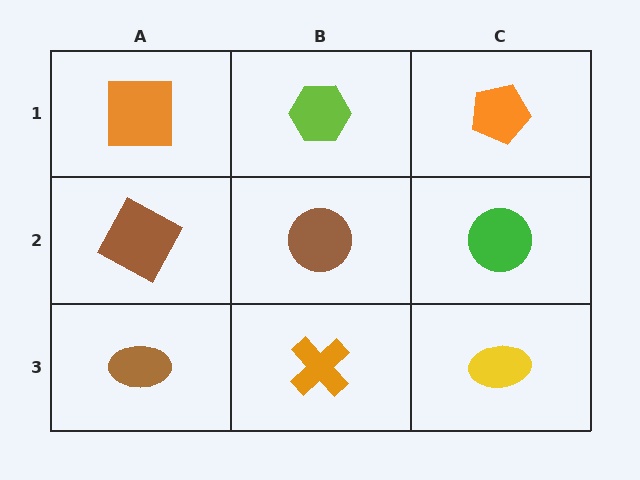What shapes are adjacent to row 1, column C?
A green circle (row 2, column C), a lime hexagon (row 1, column B).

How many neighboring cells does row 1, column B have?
3.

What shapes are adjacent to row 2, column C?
An orange pentagon (row 1, column C), a yellow ellipse (row 3, column C), a brown circle (row 2, column B).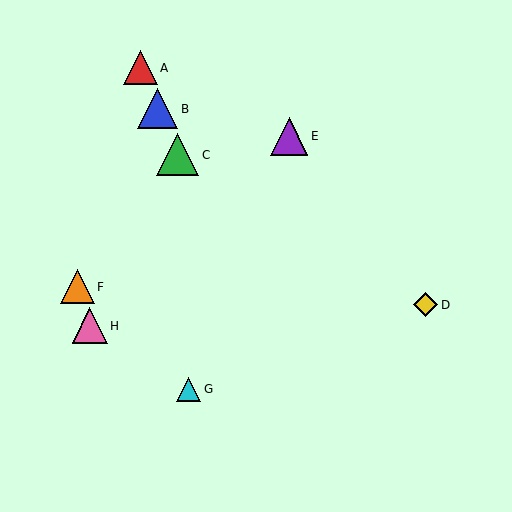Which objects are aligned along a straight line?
Objects A, B, C are aligned along a straight line.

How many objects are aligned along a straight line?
3 objects (A, B, C) are aligned along a straight line.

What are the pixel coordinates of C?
Object C is at (178, 155).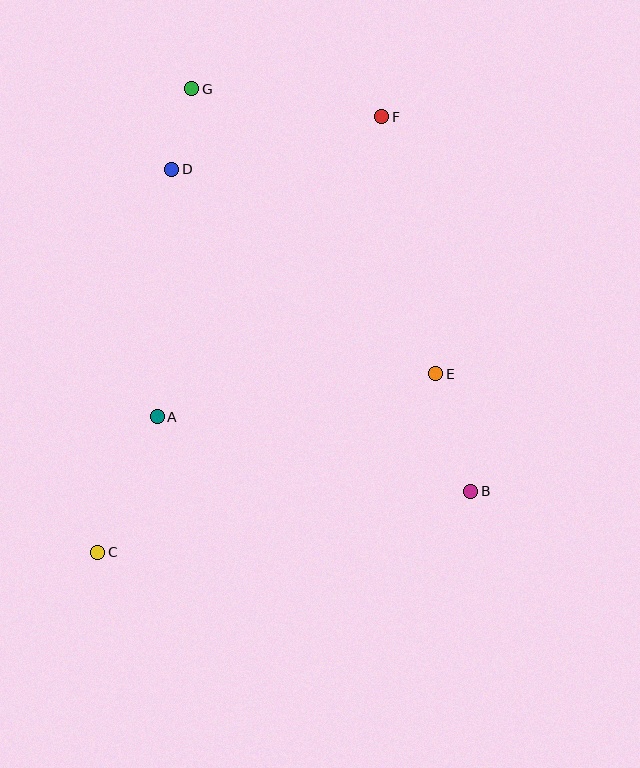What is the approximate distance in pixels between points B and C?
The distance between B and C is approximately 378 pixels.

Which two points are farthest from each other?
Points C and F are farthest from each other.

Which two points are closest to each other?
Points D and G are closest to each other.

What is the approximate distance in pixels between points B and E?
The distance between B and E is approximately 123 pixels.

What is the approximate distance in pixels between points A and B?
The distance between A and B is approximately 323 pixels.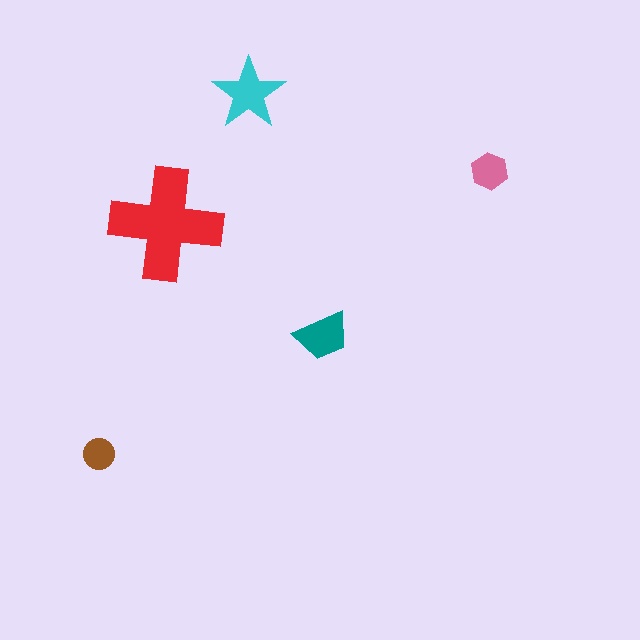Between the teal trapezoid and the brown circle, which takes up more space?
The teal trapezoid.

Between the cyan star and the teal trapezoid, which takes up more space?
The cyan star.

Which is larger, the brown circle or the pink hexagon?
The pink hexagon.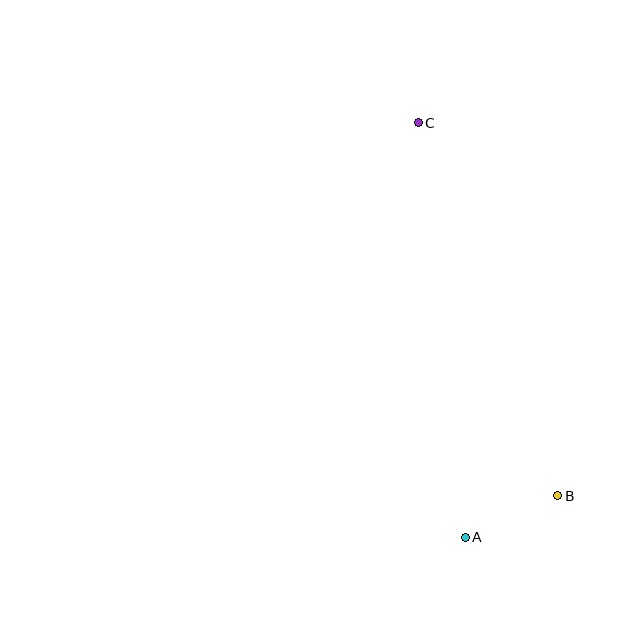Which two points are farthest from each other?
Points A and C are farthest from each other.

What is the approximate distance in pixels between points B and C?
The distance between B and C is approximately 398 pixels.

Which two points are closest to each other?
Points A and B are closest to each other.